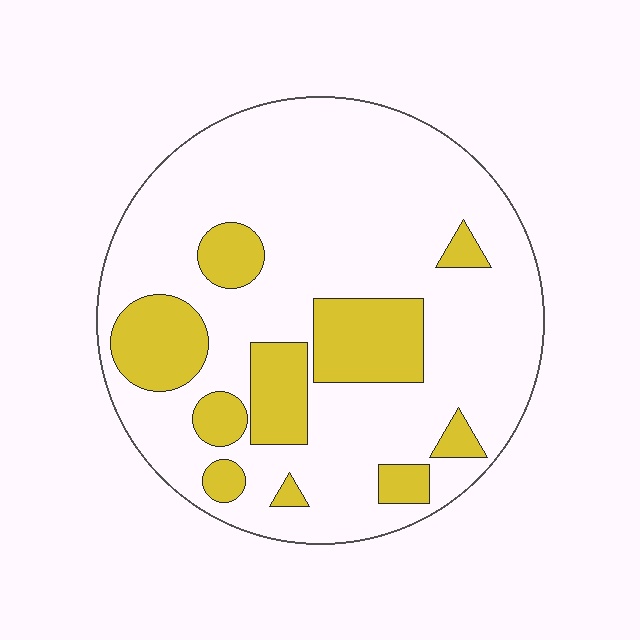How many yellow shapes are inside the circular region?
10.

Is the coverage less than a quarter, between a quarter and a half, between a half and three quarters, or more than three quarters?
Less than a quarter.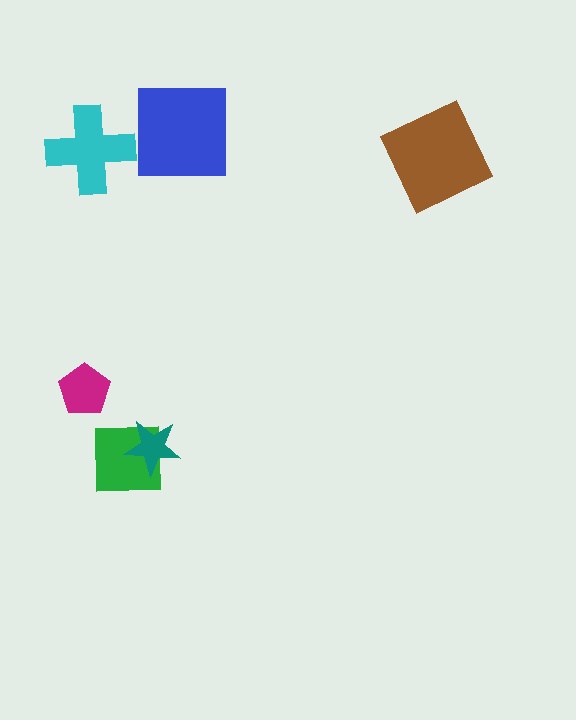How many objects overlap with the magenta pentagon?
0 objects overlap with the magenta pentagon.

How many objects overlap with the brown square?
0 objects overlap with the brown square.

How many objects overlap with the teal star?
1 object overlaps with the teal star.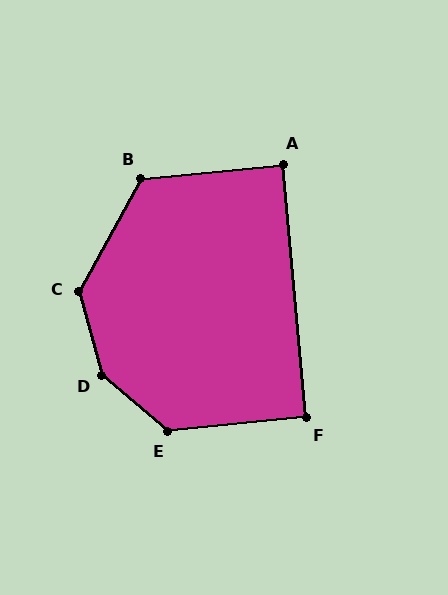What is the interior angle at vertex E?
Approximately 134 degrees (obtuse).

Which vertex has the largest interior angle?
D, at approximately 145 degrees.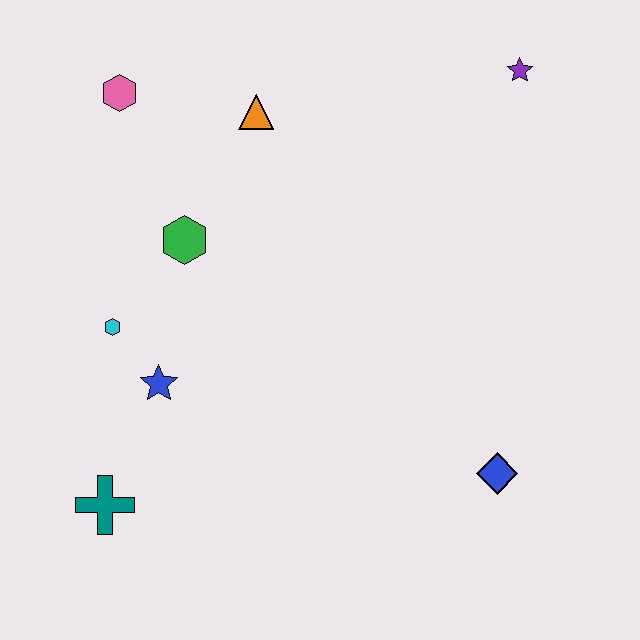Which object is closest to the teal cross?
The blue star is closest to the teal cross.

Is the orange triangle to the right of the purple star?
No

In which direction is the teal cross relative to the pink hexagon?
The teal cross is below the pink hexagon.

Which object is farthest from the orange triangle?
The blue diamond is farthest from the orange triangle.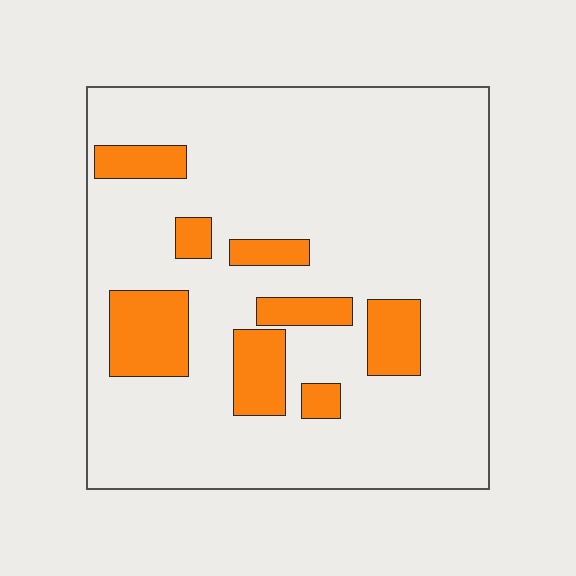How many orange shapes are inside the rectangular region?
8.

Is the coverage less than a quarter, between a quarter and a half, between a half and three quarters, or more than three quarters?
Less than a quarter.